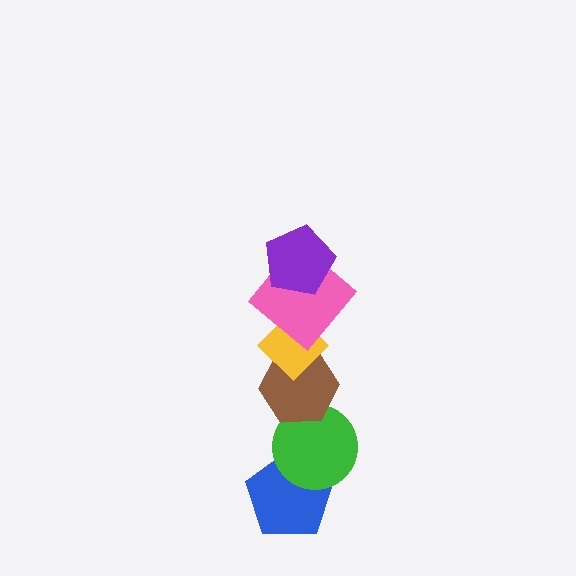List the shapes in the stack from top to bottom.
From top to bottom: the purple pentagon, the pink diamond, the yellow diamond, the brown hexagon, the green circle, the blue pentagon.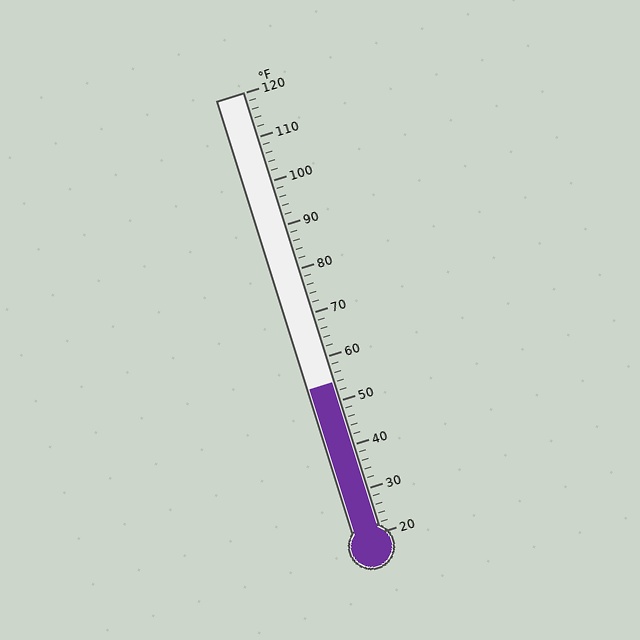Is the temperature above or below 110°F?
The temperature is below 110°F.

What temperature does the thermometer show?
The thermometer shows approximately 54°F.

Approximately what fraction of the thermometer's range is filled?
The thermometer is filled to approximately 35% of its range.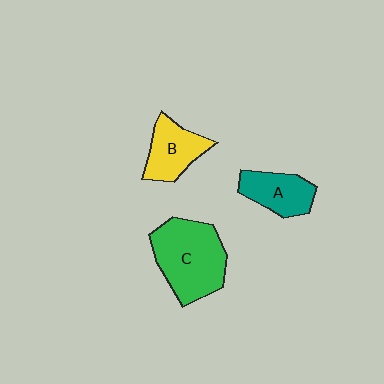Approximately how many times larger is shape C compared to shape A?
Approximately 1.8 times.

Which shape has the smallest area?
Shape A (teal).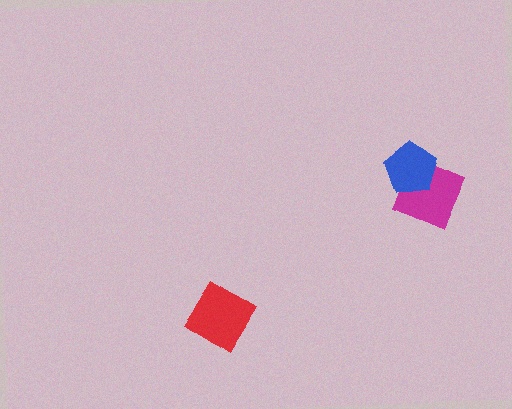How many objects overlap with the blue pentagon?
1 object overlaps with the blue pentagon.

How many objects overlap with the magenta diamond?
1 object overlaps with the magenta diamond.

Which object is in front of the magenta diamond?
The blue pentagon is in front of the magenta diamond.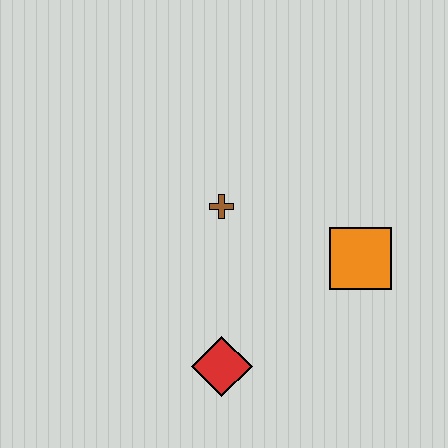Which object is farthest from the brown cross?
The red diamond is farthest from the brown cross.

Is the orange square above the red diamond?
Yes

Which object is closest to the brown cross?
The orange square is closest to the brown cross.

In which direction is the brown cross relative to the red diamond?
The brown cross is above the red diamond.